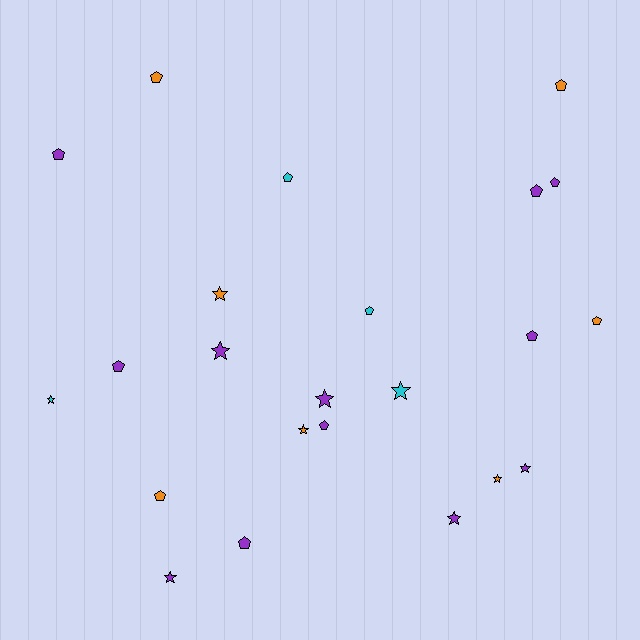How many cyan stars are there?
There are 2 cyan stars.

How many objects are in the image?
There are 23 objects.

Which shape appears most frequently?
Pentagon, with 13 objects.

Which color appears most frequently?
Purple, with 12 objects.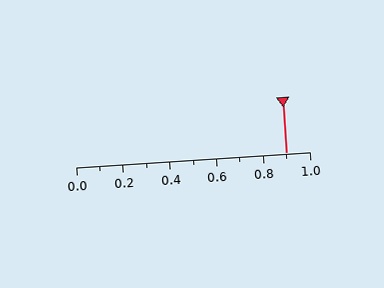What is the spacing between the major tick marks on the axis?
The major ticks are spaced 0.2 apart.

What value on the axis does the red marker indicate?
The marker indicates approximately 0.9.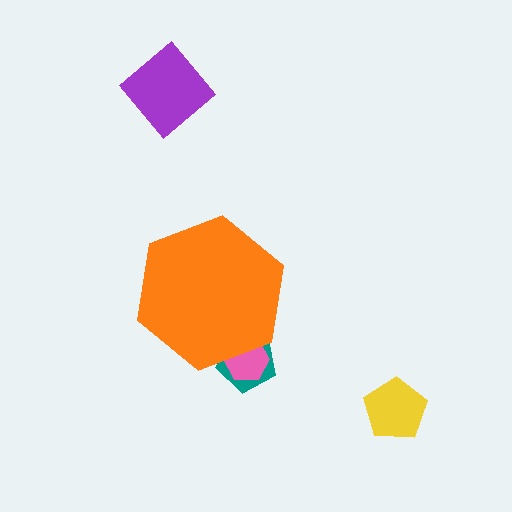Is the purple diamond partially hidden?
No, the purple diamond is fully visible.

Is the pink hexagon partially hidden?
Yes, the pink hexagon is partially hidden behind the orange hexagon.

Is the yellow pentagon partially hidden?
No, the yellow pentagon is fully visible.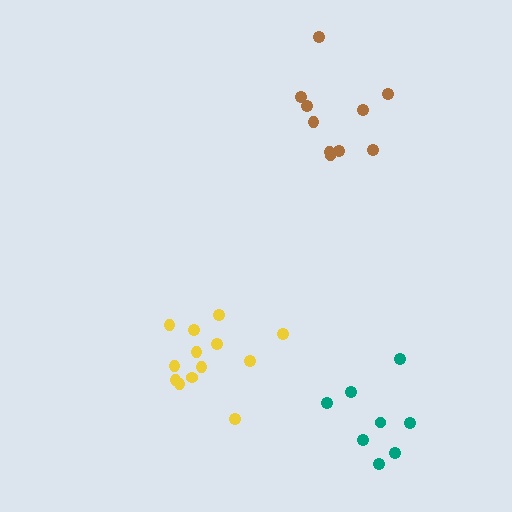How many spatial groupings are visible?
There are 3 spatial groupings.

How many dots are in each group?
Group 1: 13 dots, Group 2: 10 dots, Group 3: 8 dots (31 total).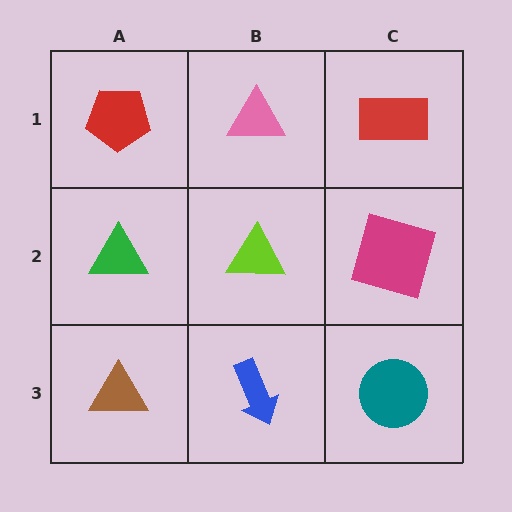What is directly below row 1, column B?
A lime triangle.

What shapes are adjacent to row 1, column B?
A lime triangle (row 2, column B), a red pentagon (row 1, column A), a red rectangle (row 1, column C).